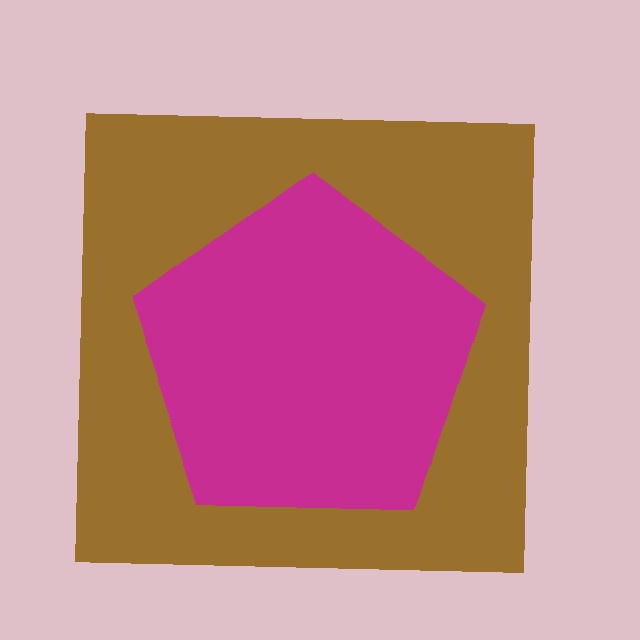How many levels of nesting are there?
2.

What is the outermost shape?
The brown square.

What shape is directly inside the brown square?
The magenta pentagon.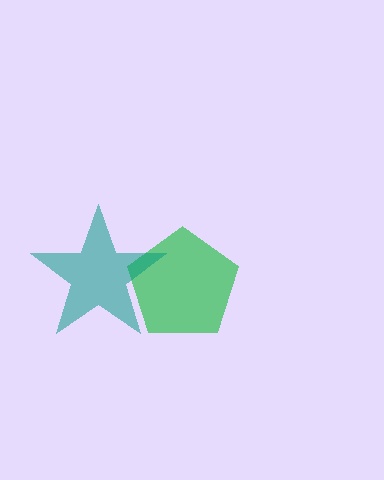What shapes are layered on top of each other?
The layered shapes are: a green pentagon, a teal star.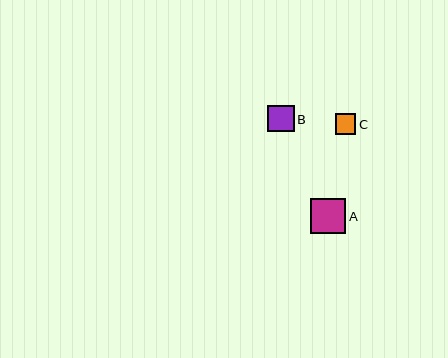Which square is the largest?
Square A is the largest with a size of approximately 35 pixels.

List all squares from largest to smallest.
From largest to smallest: A, B, C.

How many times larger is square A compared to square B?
Square A is approximately 1.3 times the size of square B.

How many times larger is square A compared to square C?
Square A is approximately 1.7 times the size of square C.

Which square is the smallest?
Square C is the smallest with a size of approximately 20 pixels.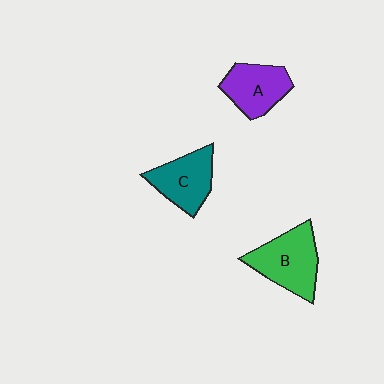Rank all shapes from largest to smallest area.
From largest to smallest: B (green), C (teal), A (purple).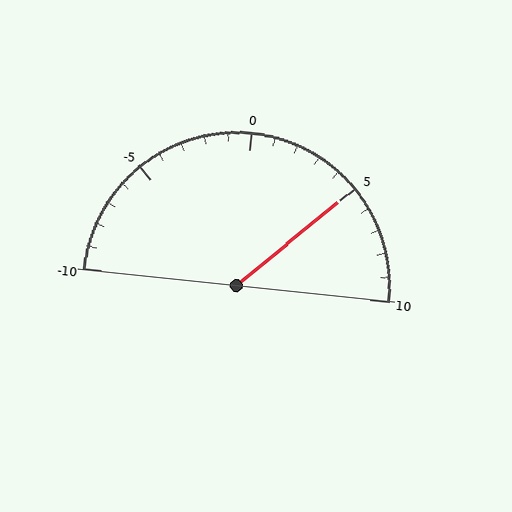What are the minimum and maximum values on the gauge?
The gauge ranges from -10 to 10.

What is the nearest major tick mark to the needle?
The nearest major tick mark is 5.